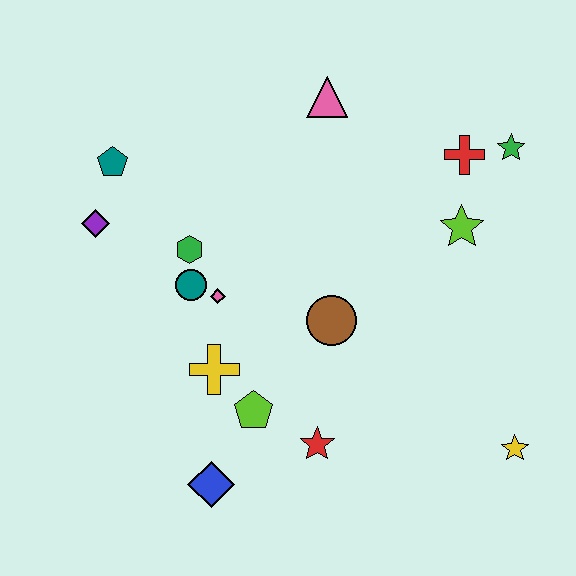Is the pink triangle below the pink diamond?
No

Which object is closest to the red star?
The lime pentagon is closest to the red star.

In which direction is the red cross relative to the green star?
The red cross is to the left of the green star.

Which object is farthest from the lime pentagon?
The green star is farthest from the lime pentagon.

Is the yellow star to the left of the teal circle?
No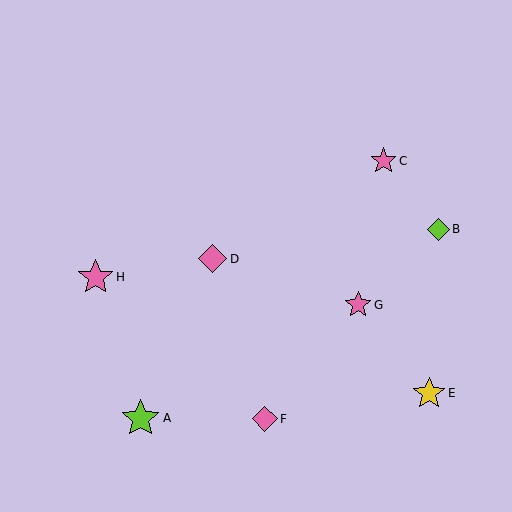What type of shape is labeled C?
Shape C is a pink star.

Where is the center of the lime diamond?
The center of the lime diamond is at (438, 229).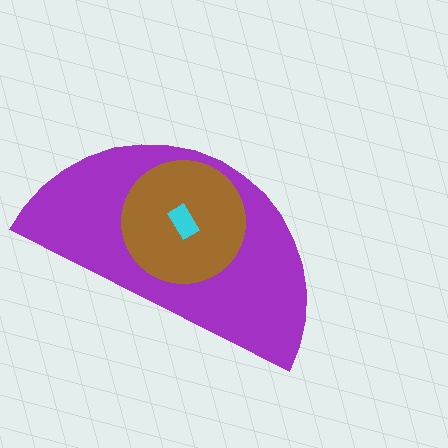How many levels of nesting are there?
3.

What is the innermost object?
The cyan rectangle.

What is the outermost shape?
The purple semicircle.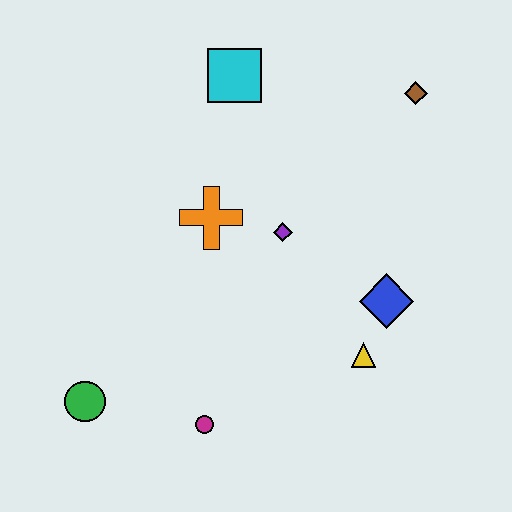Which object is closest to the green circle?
The magenta circle is closest to the green circle.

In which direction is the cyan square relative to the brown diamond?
The cyan square is to the left of the brown diamond.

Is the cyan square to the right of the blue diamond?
No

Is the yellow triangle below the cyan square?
Yes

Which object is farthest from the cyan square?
The green circle is farthest from the cyan square.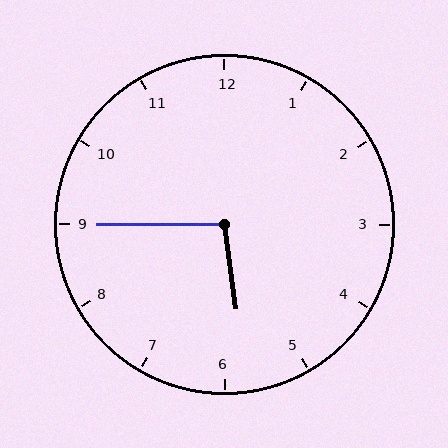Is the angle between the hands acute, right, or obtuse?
It is obtuse.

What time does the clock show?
5:45.